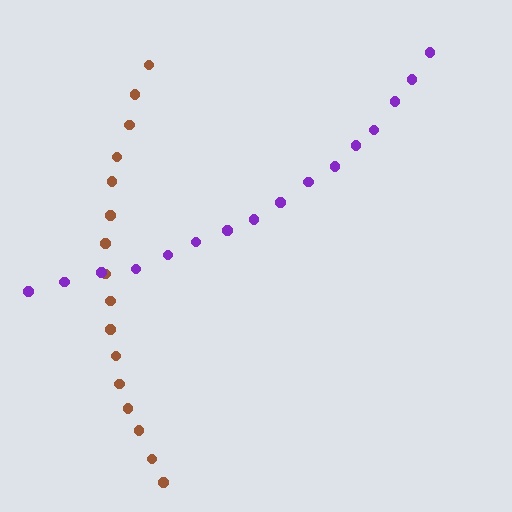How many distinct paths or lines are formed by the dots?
There are 2 distinct paths.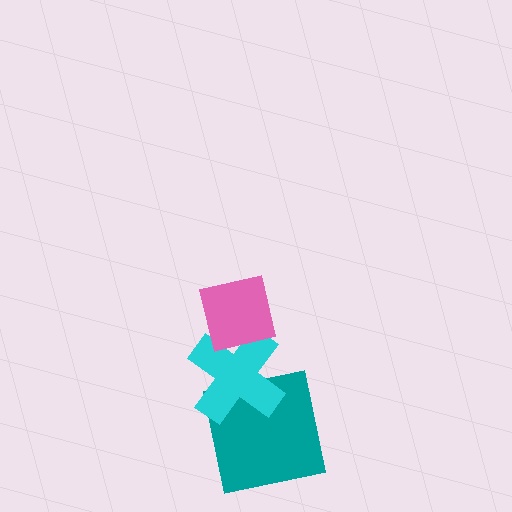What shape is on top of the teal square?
The cyan cross is on top of the teal square.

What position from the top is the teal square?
The teal square is 3rd from the top.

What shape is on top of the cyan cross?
The pink square is on top of the cyan cross.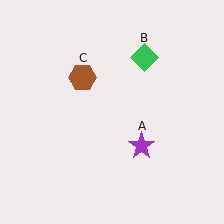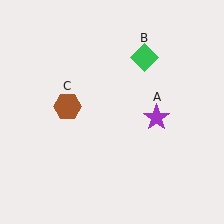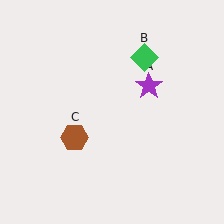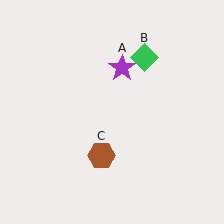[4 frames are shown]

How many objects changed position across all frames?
2 objects changed position: purple star (object A), brown hexagon (object C).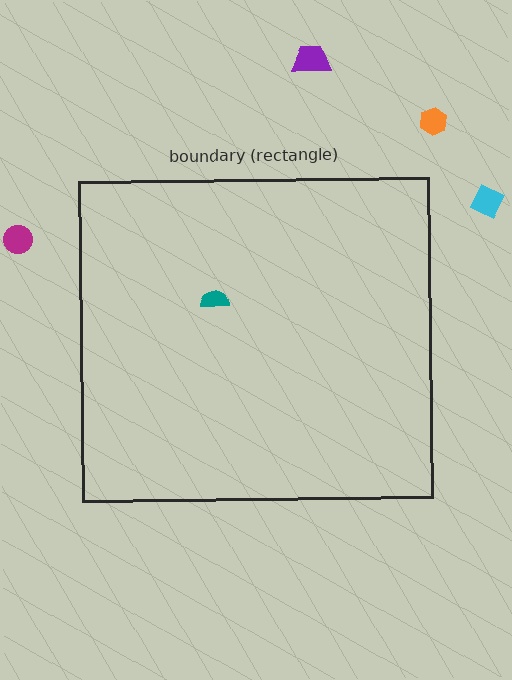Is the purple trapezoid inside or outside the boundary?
Outside.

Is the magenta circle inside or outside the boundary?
Outside.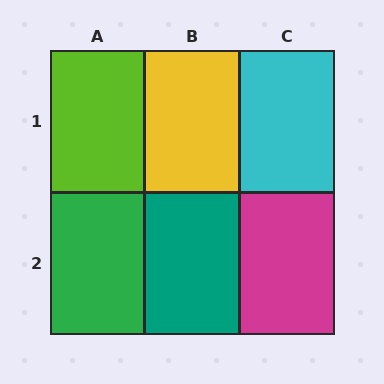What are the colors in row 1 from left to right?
Lime, yellow, cyan.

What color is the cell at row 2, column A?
Green.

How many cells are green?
1 cell is green.